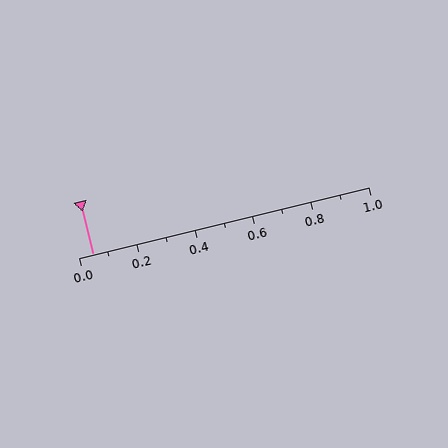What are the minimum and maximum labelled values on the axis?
The axis runs from 0.0 to 1.0.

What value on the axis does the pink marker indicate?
The marker indicates approximately 0.05.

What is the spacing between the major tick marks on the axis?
The major ticks are spaced 0.2 apart.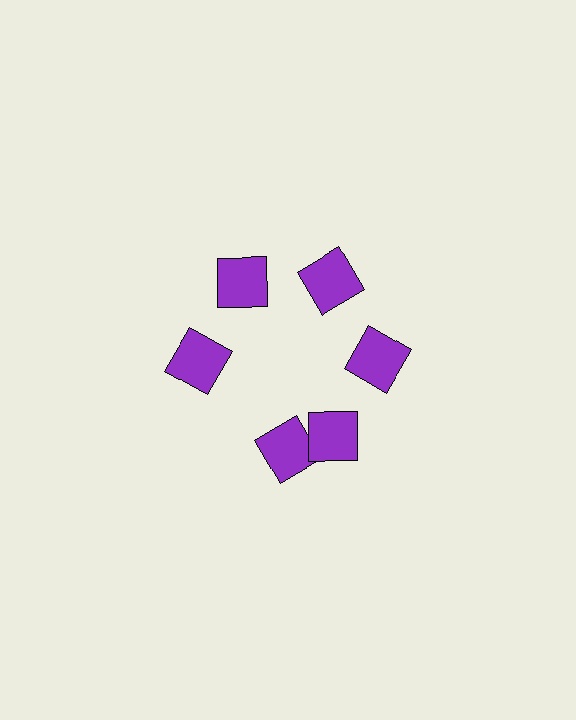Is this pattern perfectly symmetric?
No. The 6 purple squares are arranged in a ring, but one element near the 7 o'clock position is rotated out of alignment along the ring, breaking the 6-fold rotational symmetry.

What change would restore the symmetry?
The symmetry would be restored by rotating it back into even spacing with its neighbors so that all 6 squares sit at equal angles and equal distance from the center.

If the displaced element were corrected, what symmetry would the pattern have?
It would have 6-fold rotational symmetry — the pattern would map onto itself every 60 degrees.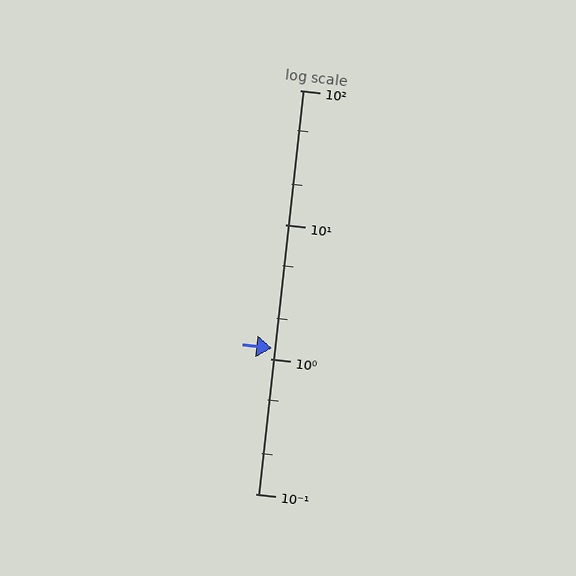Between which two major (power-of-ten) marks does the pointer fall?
The pointer is between 1 and 10.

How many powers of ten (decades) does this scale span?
The scale spans 3 decades, from 0.1 to 100.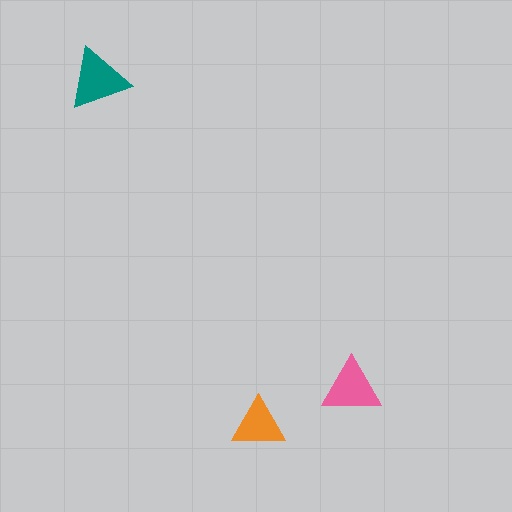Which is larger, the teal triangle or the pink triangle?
The teal one.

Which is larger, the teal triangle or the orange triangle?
The teal one.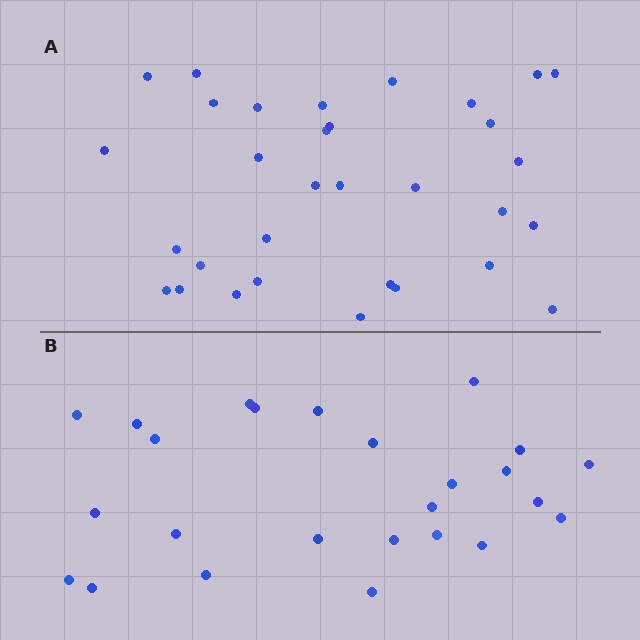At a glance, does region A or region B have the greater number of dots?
Region A (the top region) has more dots.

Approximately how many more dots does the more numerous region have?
Region A has roughly 8 or so more dots than region B.